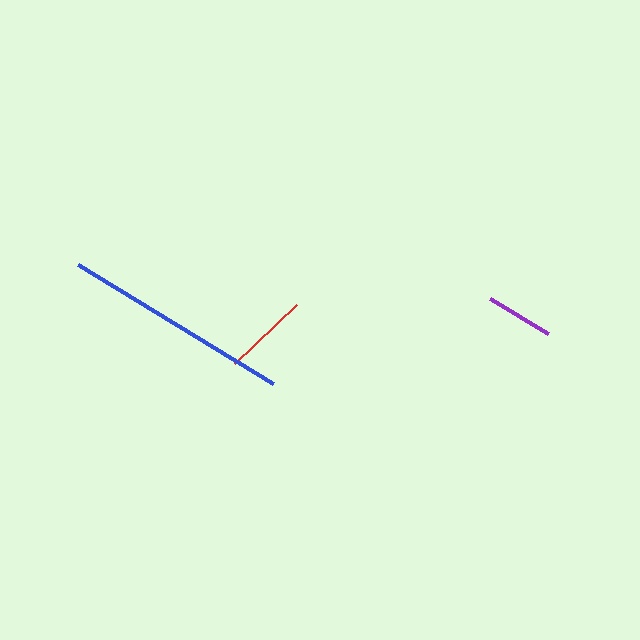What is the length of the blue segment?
The blue segment is approximately 229 pixels long.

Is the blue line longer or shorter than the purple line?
The blue line is longer than the purple line.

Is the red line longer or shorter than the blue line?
The blue line is longer than the red line.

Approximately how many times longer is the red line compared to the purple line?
The red line is approximately 1.3 times the length of the purple line.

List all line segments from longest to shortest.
From longest to shortest: blue, red, purple.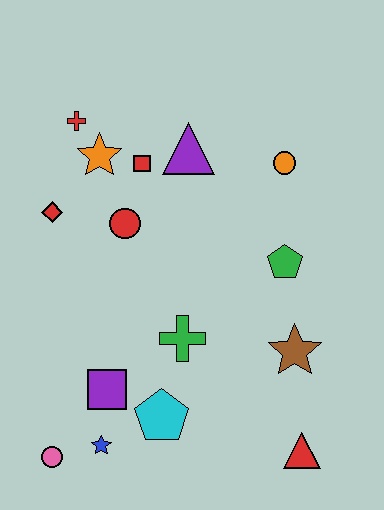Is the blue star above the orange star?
No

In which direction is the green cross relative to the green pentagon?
The green cross is to the left of the green pentagon.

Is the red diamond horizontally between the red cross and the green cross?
No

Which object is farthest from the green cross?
The red cross is farthest from the green cross.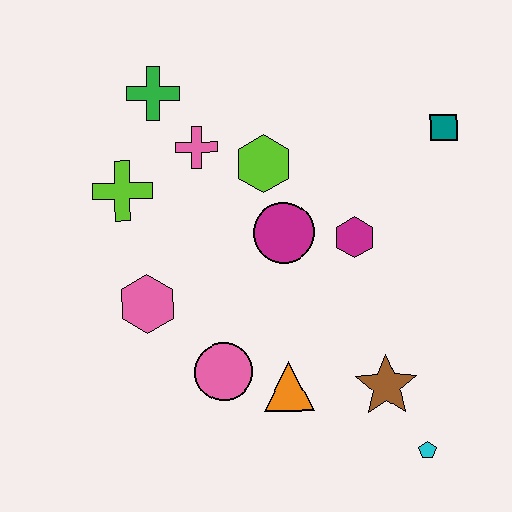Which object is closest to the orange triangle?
The pink circle is closest to the orange triangle.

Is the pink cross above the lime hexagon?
Yes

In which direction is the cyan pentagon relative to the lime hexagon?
The cyan pentagon is below the lime hexagon.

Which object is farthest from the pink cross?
The cyan pentagon is farthest from the pink cross.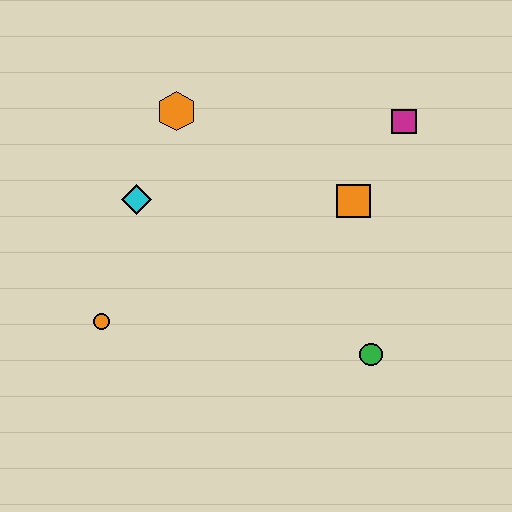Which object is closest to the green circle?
The orange square is closest to the green circle.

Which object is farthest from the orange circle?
The magenta square is farthest from the orange circle.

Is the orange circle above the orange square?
No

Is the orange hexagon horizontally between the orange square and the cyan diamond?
Yes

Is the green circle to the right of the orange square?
Yes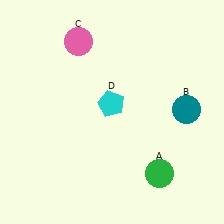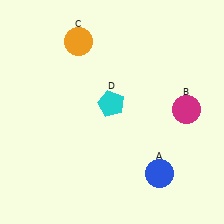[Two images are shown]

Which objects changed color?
A changed from green to blue. B changed from teal to magenta. C changed from pink to orange.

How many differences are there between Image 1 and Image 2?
There are 3 differences between the two images.